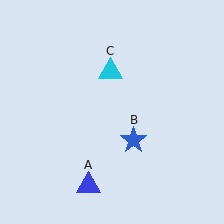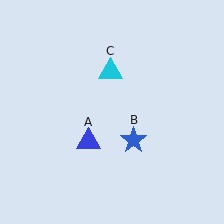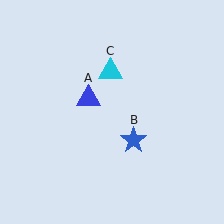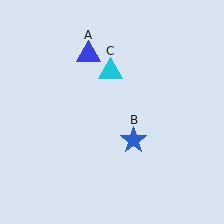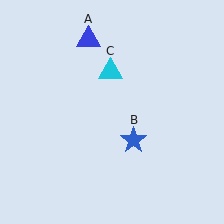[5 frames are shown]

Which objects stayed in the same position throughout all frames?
Blue star (object B) and cyan triangle (object C) remained stationary.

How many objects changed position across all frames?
1 object changed position: blue triangle (object A).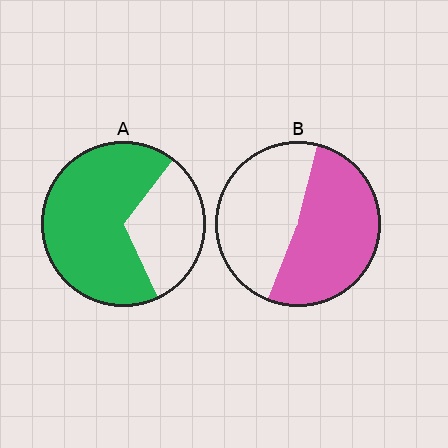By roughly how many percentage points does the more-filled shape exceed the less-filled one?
By roughly 15 percentage points (A over B).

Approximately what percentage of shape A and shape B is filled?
A is approximately 70% and B is approximately 55%.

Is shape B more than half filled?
Roughly half.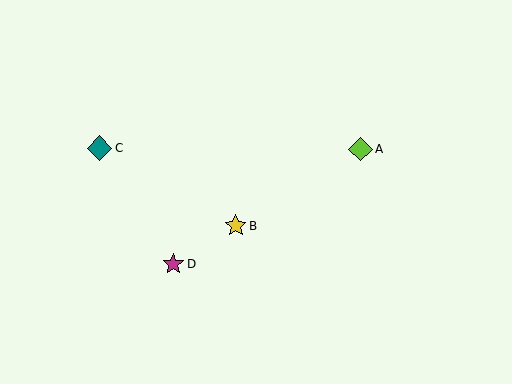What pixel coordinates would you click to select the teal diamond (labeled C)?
Click at (100, 148) to select the teal diamond C.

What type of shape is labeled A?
Shape A is a lime diamond.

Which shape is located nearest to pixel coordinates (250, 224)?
The yellow star (labeled B) at (236, 226) is nearest to that location.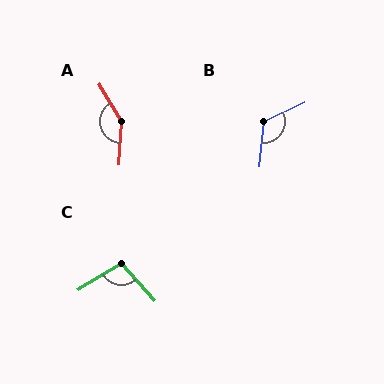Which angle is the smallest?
C, at approximately 101 degrees.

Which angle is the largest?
A, at approximately 146 degrees.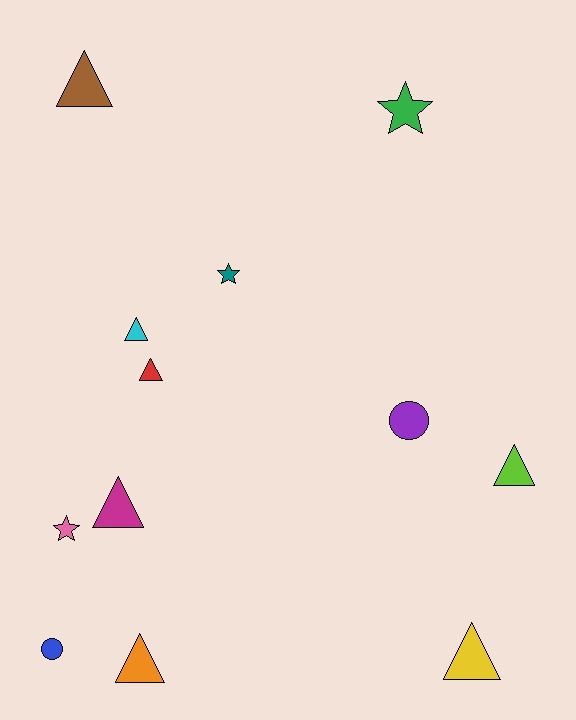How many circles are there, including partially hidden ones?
There are 2 circles.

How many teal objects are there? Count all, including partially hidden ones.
There is 1 teal object.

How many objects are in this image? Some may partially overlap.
There are 12 objects.